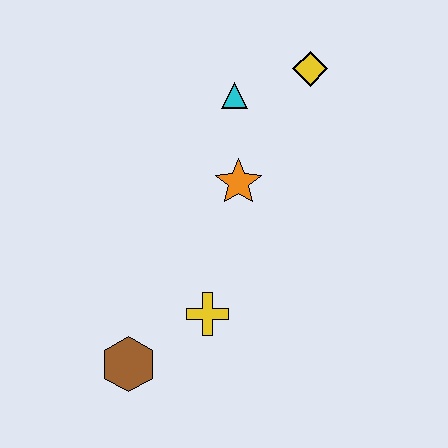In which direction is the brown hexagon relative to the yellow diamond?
The brown hexagon is below the yellow diamond.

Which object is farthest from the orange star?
The brown hexagon is farthest from the orange star.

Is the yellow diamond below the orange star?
No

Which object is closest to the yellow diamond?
The cyan triangle is closest to the yellow diamond.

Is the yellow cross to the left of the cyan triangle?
Yes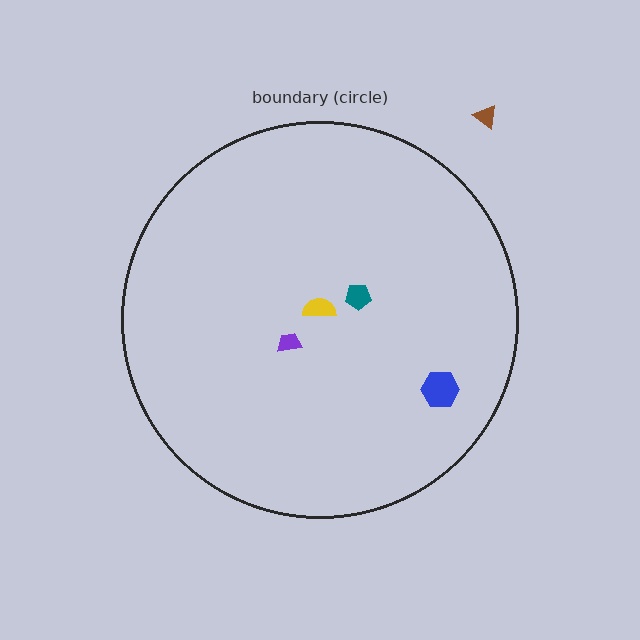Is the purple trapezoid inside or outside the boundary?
Inside.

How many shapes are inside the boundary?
4 inside, 1 outside.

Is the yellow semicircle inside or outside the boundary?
Inside.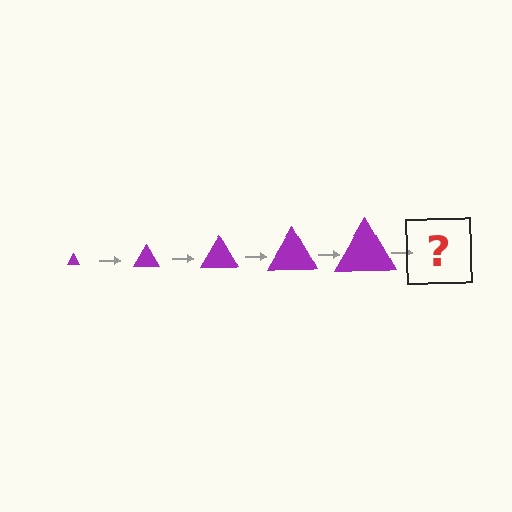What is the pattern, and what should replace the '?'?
The pattern is that the triangle gets progressively larger each step. The '?' should be a purple triangle, larger than the previous one.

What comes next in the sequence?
The next element should be a purple triangle, larger than the previous one.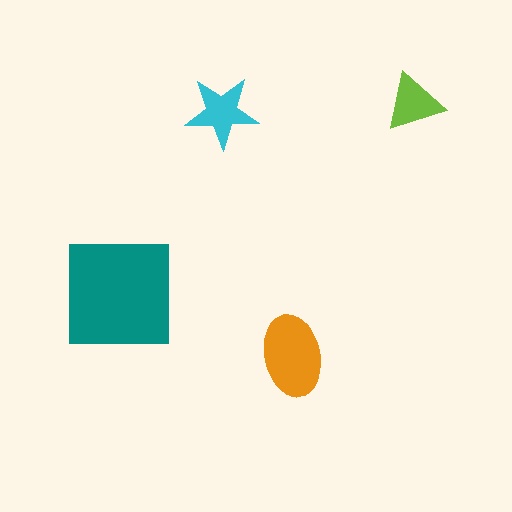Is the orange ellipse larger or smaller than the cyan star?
Larger.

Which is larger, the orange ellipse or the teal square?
The teal square.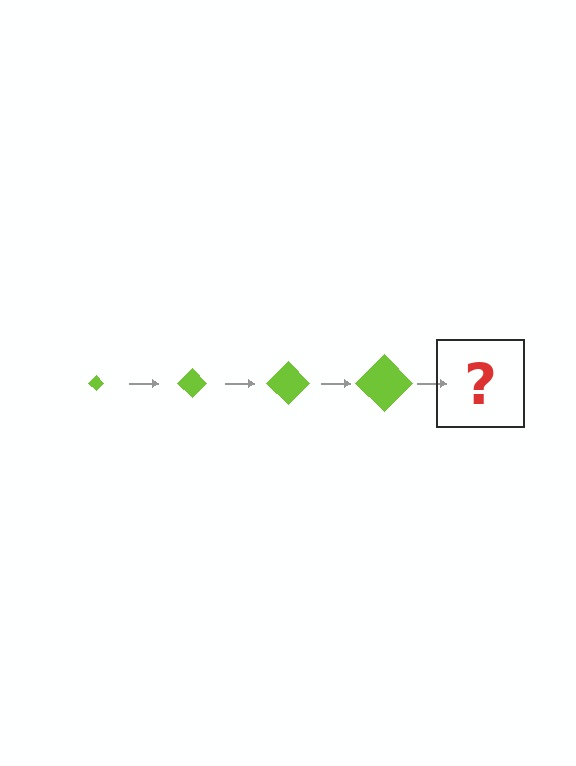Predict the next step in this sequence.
The next step is a lime diamond, larger than the previous one.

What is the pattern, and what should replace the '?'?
The pattern is that the diamond gets progressively larger each step. The '?' should be a lime diamond, larger than the previous one.